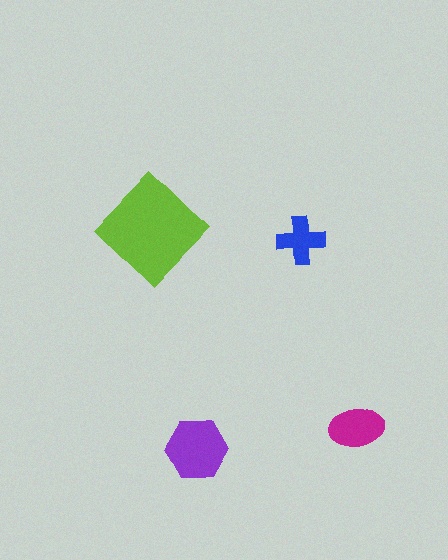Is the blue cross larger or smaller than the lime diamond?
Smaller.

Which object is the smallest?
The blue cross.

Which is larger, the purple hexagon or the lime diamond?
The lime diamond.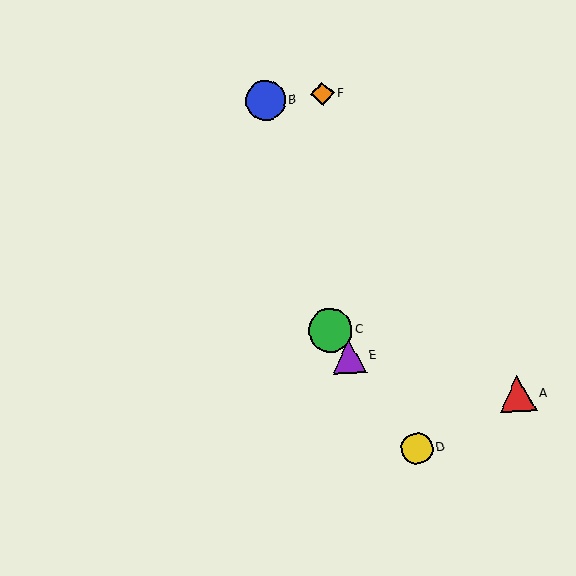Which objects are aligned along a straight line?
Objects C, D, E are aligned along a straight line.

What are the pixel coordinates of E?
Object E is at (349, 356).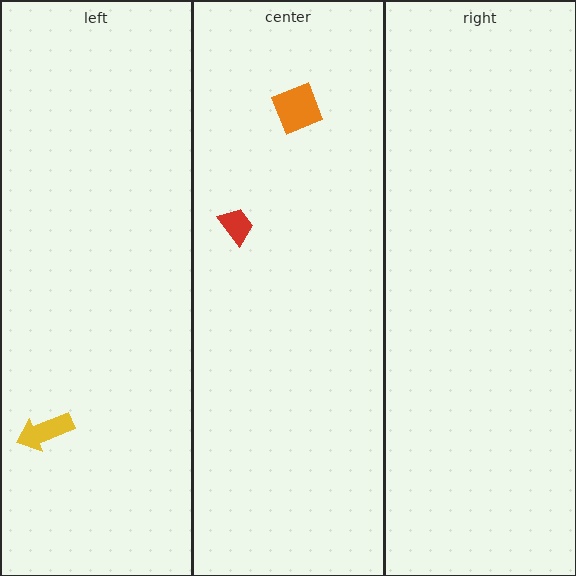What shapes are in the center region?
The red trapezoid, the orange diamond.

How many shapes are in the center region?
2.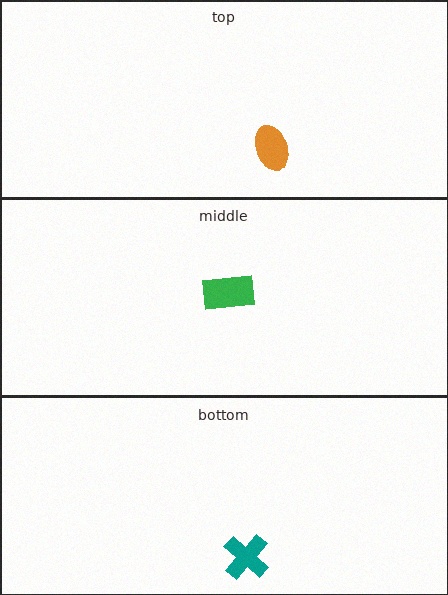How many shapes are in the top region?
1.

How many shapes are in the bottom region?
1.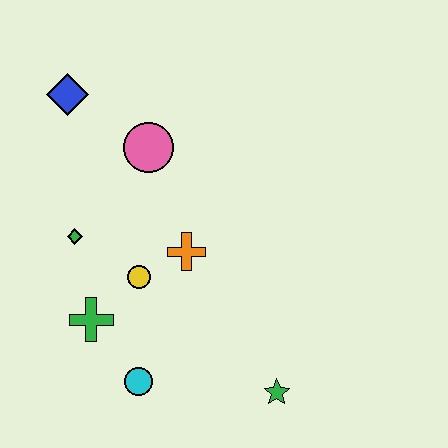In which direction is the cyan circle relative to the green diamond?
The cyan circle is below the green diamond.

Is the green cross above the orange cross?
No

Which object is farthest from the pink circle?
The green star is farthest from the pink circle.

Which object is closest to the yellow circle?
The orange cross is closest to the yellow circle.